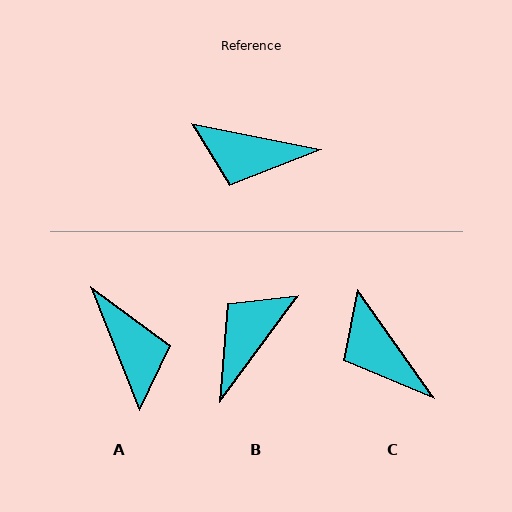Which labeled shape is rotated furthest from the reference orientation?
A, about 123 degrees away.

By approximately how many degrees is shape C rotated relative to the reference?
Approximately 44 degrees clockwise.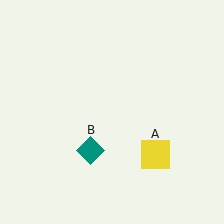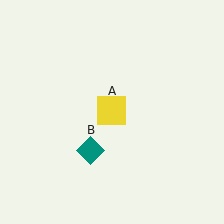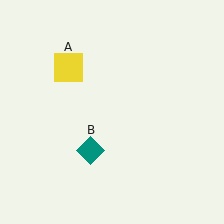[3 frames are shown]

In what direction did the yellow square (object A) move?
The yellow square (object A) moved up and to the left.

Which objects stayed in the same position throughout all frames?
Teal diamond (object B) remained stationary.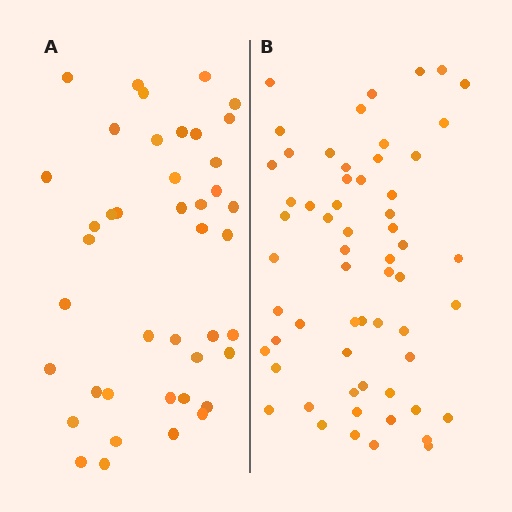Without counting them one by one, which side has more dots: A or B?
Region B (the right region) has more dots.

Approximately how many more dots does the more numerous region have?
Region B has approximately 20 more dots than region A.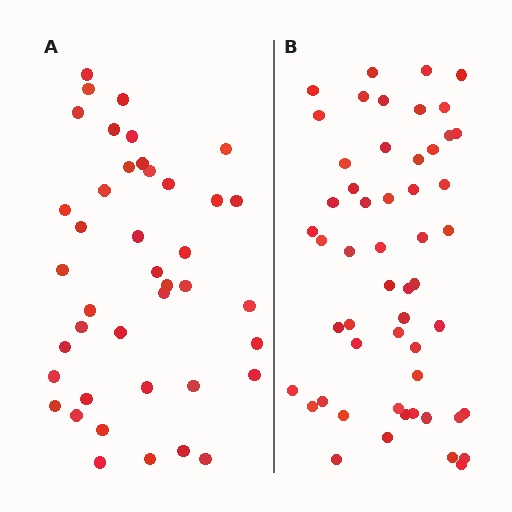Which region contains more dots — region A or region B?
Region B (the right region) has more dots.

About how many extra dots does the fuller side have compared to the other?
Region B has roughly 12 or so more dots than region A.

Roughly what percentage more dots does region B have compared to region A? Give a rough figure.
About 30% more.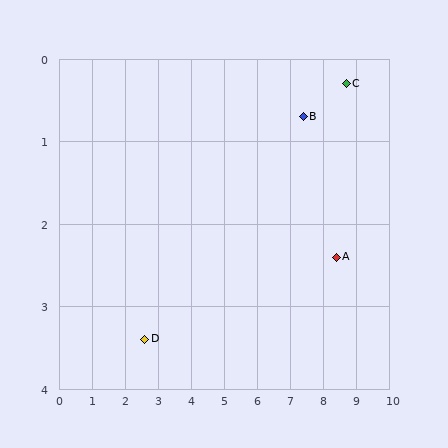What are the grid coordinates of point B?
Point B is at approximately (7.4, 0.7).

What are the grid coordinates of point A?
Point A is at approximately (8.4, 2.4).